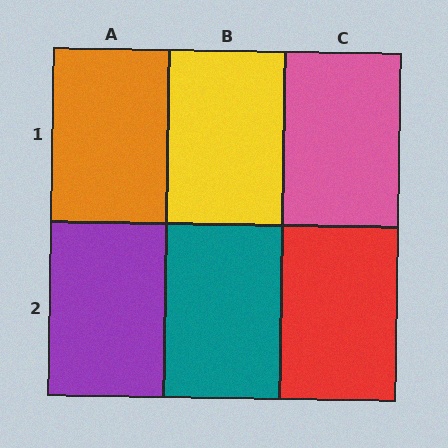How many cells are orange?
1 cell is orange.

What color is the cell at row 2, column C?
Red.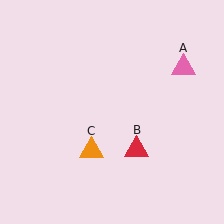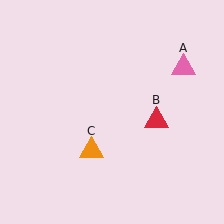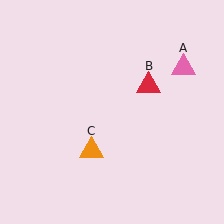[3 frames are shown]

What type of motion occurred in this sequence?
The red triangle (object B) rotated counterclockwise around the center of the scene.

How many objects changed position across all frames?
1 object changed position: red triangle (object B).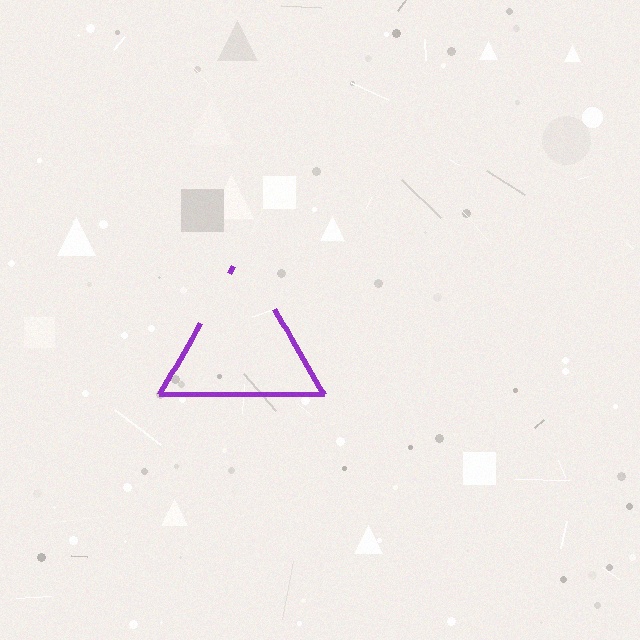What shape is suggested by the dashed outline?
The dashed outline suggests a triangle.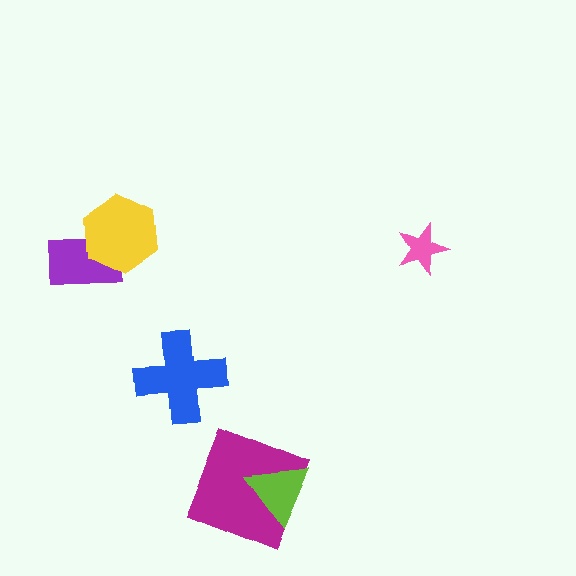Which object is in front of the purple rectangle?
The yellow hexagon is in front of the purple rectangle.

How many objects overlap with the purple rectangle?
1 object overlaps with the purple rectangle.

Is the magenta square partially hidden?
Yes, it is partially covered by another shape.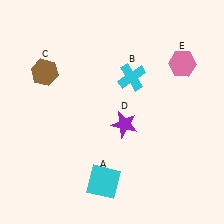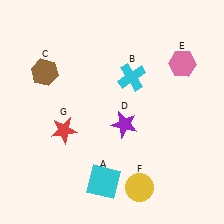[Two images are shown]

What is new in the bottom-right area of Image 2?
A yellow circle (F) was added in the bottom-right area of Image 2.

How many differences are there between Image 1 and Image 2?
There are 2 differences between the two images.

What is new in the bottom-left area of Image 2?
A red star (G) was added in the bottom-left area of Image 2.